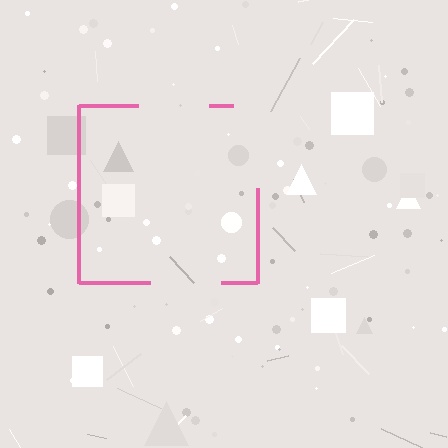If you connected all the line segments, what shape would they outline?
They would outline a square.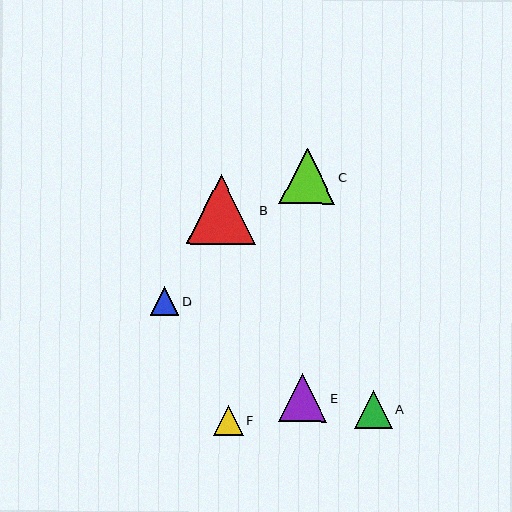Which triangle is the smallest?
Triangle D is the smallest with a size of approximately 29 pixels.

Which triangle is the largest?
Triangle B is the largest with a size of approximately 70 pixels.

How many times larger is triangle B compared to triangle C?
Triangle B is approximately 1.3 times the size of triangle C.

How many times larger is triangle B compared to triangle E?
Triangle B is approximately 1.5 times the size of triangle E.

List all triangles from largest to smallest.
From largest to smallest: B, C, E, A, F, D.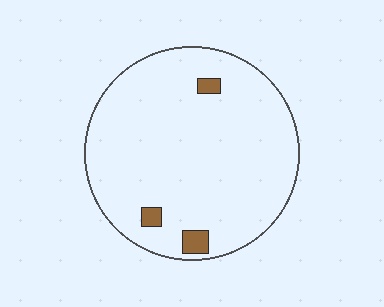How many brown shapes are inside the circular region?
3.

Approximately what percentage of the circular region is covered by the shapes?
Approximately 5%.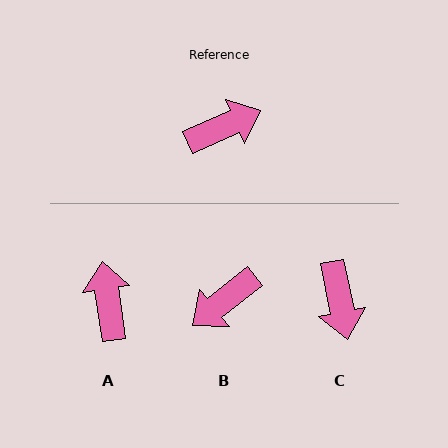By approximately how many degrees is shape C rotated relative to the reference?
Approximately 102 degrees clockwise.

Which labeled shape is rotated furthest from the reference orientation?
B, about 165 degrees away.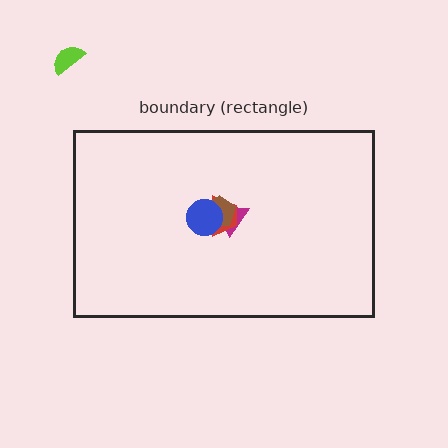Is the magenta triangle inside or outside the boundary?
Inside.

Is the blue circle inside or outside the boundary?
Inside.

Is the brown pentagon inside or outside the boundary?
Inside.